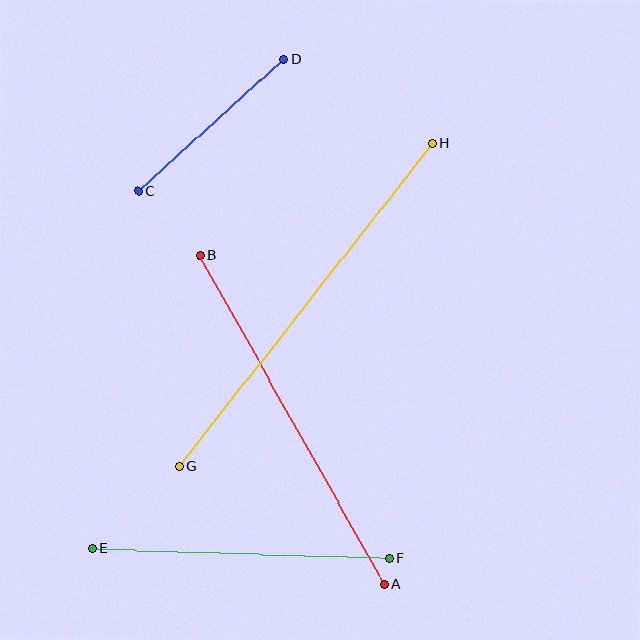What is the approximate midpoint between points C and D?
The midpoint is at approximately (211, 125) pixels.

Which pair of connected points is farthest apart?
Points G and H are farthest apart.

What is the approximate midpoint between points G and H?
The midpoint is at approximately (306, 305) pixels.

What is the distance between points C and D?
The distance is approximately 196 pixels.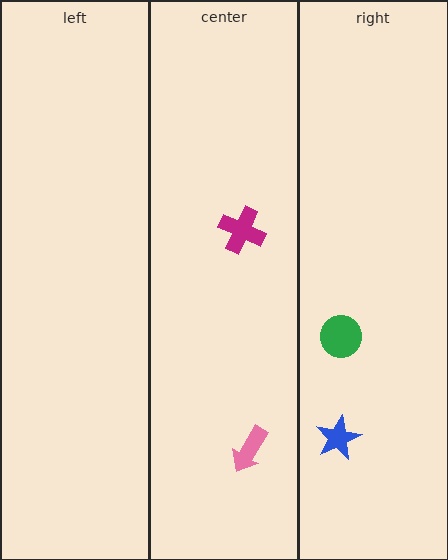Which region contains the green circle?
The right region.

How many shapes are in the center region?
2.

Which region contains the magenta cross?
The center region.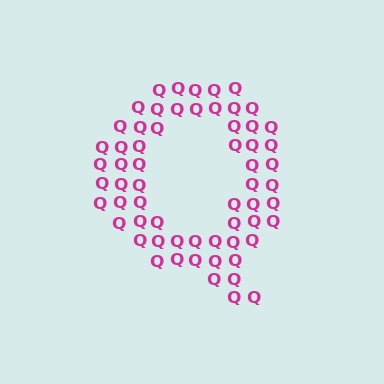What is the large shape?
The large shape is the letter Q.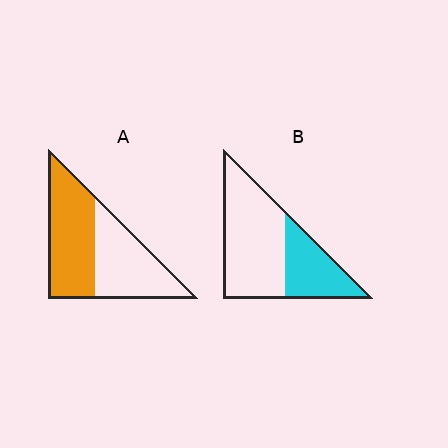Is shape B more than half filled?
No.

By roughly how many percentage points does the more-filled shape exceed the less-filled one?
By roughly 20 percentage points (A over B).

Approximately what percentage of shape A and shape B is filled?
A is approximately 55% and B is approximately 35%.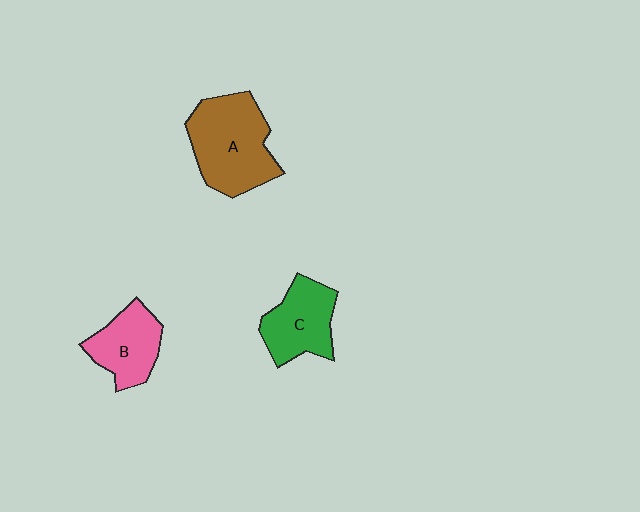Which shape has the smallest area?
Shape B (pink).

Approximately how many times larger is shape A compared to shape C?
Approximately 1.5 times.